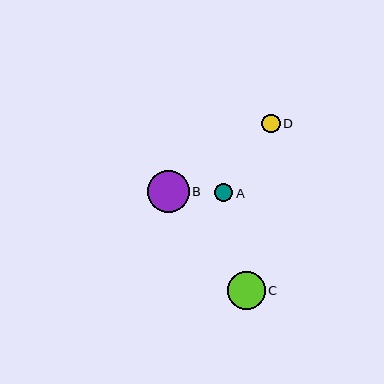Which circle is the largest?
Circle B is the largest with a size of approximately 42 pixels.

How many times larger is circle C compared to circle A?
Circle C is approximately 2.0 times the size of circle A.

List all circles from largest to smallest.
From largest to smallest: B, C, D, A.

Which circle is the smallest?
Circle A is the smallest with a size of approximately 19 pixels.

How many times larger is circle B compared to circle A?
Circle B is approximately 2.3 times the size of circle A.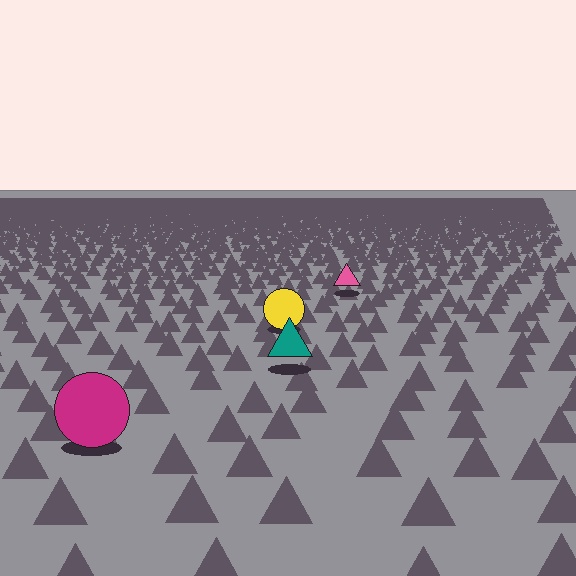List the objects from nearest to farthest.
From nearest to farthest: the magenta circle, the teal triangle, the yellow circle, the pink triangle.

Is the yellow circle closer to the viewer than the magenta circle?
No. The magenta circle is closer — you can tell from the texture gradient: the ground texture is coarser near it.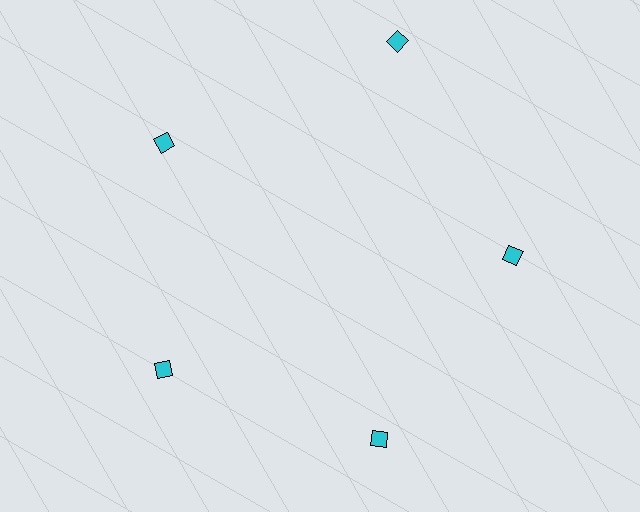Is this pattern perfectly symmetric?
No. The 5 cyan diamonds are arranged in a ring, but one element near the 1 o'clock position is pushed outward from the center, breaking the 5-fold rotational symmetry.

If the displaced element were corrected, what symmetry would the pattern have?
It would have 5-fold rotational symmetry — the pattern would map onto itself every 72 degrees.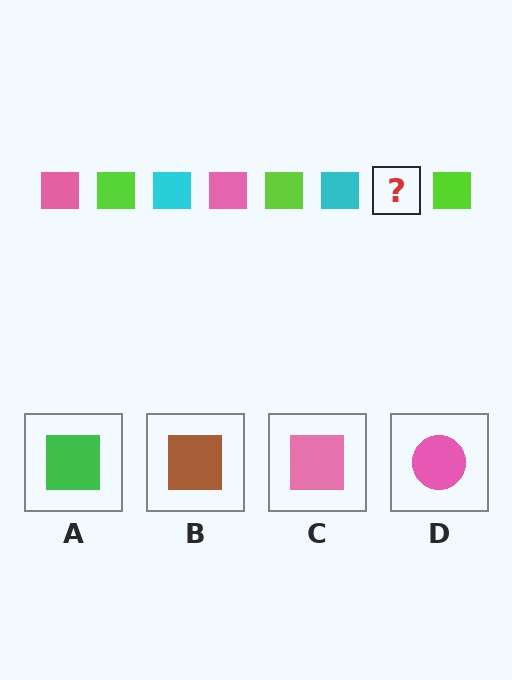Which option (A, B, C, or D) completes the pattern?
C.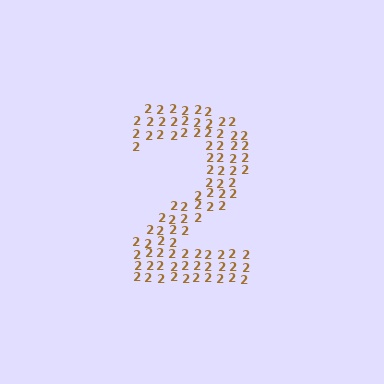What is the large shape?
The large shape is the digit 2.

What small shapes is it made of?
It is made of small digit 2's.